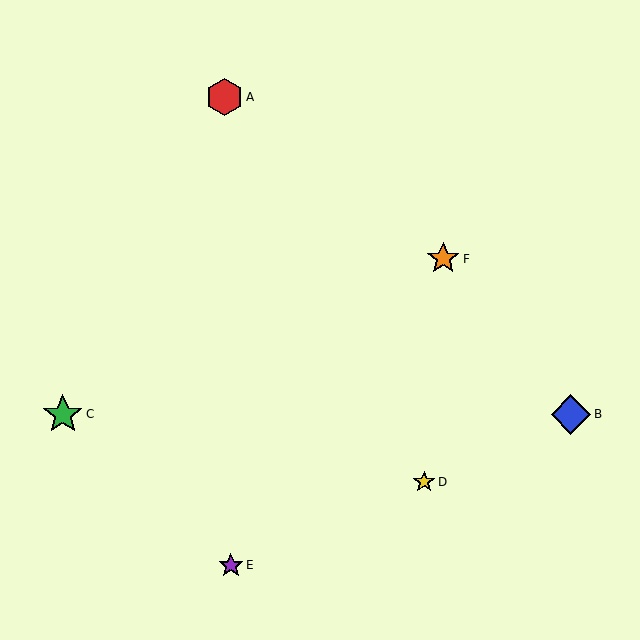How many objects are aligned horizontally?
2 objects (B, C) are aligned horizontally.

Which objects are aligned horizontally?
Objects B, C are aligned horizontally.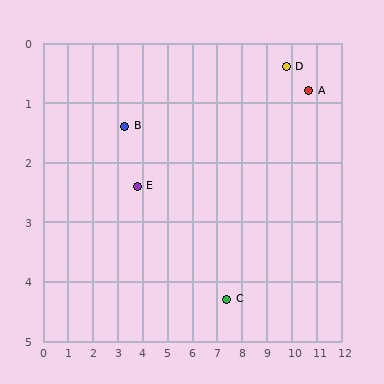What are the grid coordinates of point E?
Point E is at approximately (3.8, 2.4).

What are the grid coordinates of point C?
Point C is at approximately (7.4, 4.3).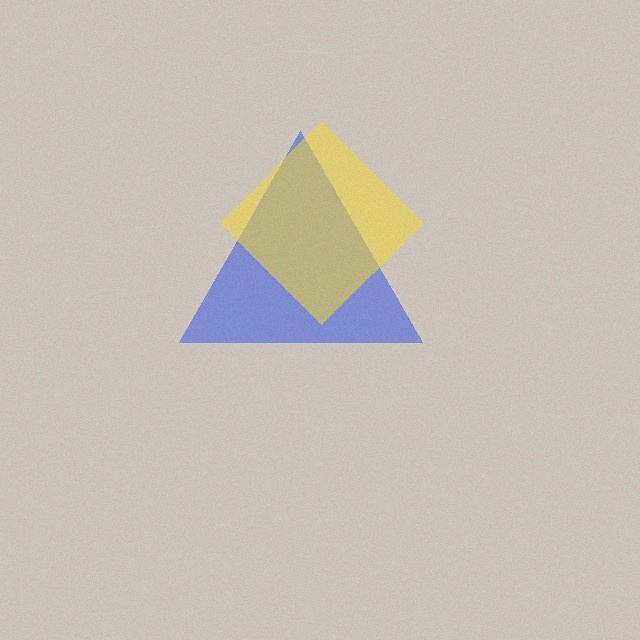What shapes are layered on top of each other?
The layered shapes are: a blue triangle, a yellow diamond.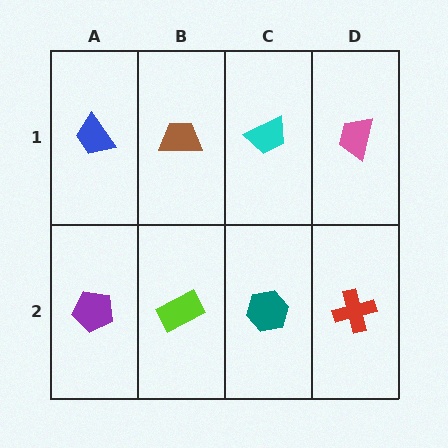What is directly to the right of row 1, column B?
A cyan trapezoid.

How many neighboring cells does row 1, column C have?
3.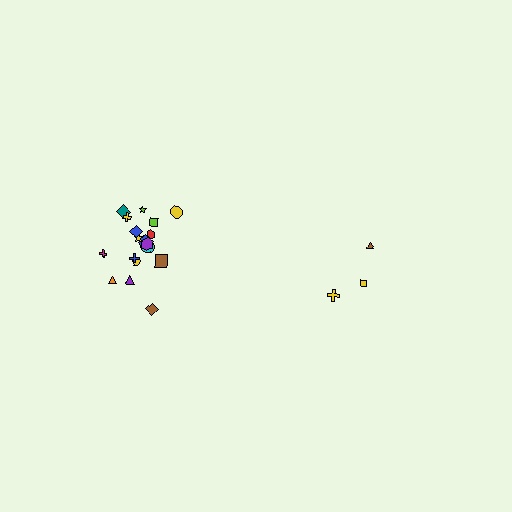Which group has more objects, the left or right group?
The left group.